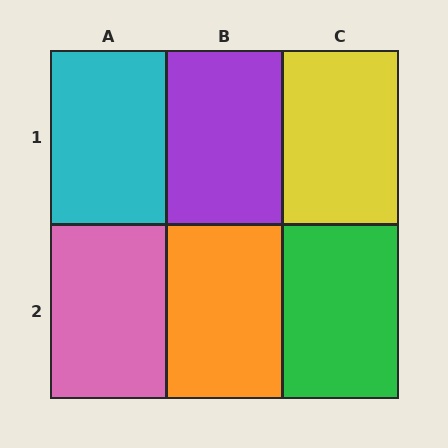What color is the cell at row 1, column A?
Cyan.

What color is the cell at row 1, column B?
Purple.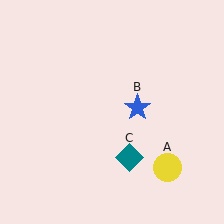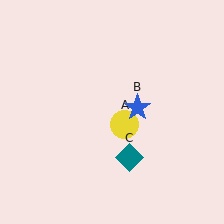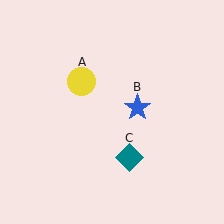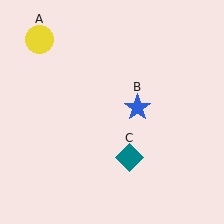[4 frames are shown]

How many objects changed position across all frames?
1 object changed position: yellow circle (object A).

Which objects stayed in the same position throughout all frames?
Blue star (object B) and teal diamond (object C) remained stationary.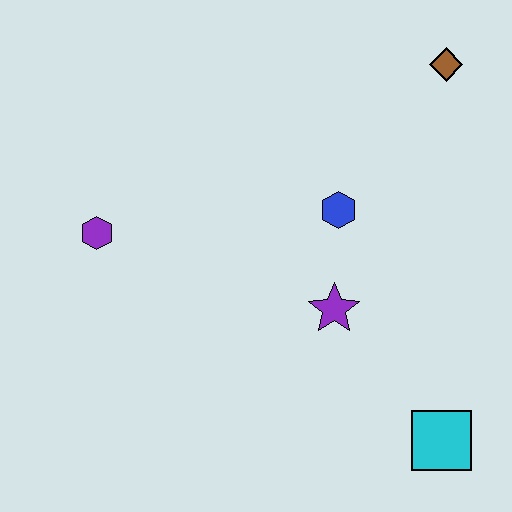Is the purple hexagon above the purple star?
Yes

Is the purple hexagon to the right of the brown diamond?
No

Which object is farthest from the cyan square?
The purple hexagon is farthest from the cyan square.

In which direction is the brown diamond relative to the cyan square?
The brown diamond is above the cyan square.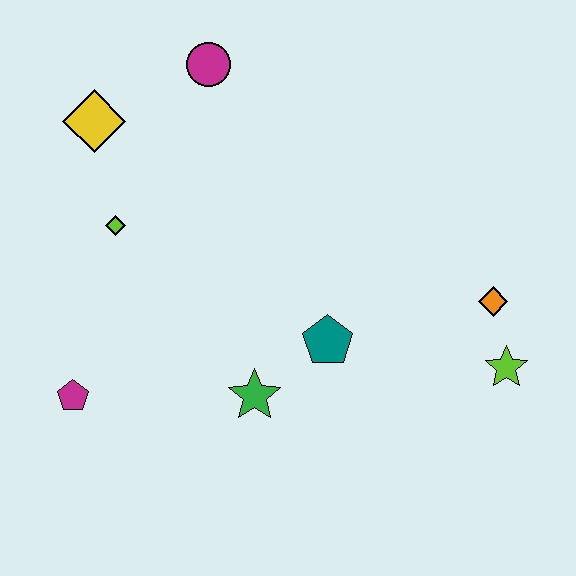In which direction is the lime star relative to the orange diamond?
The lime star is below the orange diamond.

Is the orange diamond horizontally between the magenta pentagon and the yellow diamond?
No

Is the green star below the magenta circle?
Yes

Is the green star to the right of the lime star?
No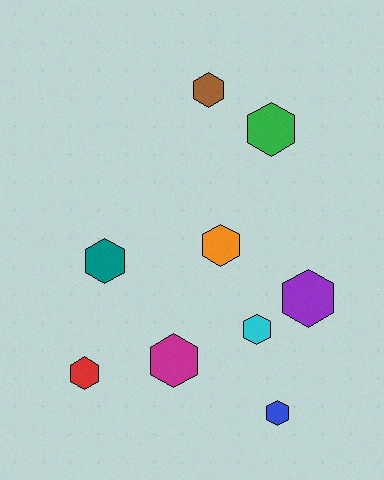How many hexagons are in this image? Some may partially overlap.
There are 9 hexagons.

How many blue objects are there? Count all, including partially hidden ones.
There is 1 blue object.